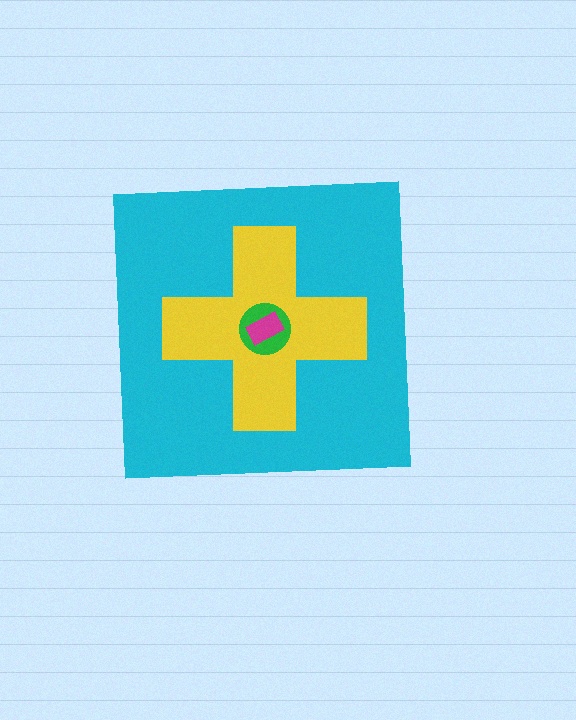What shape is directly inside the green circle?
The magenta rectangle.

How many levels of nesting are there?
4.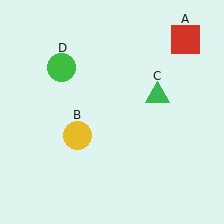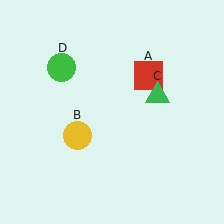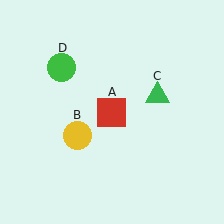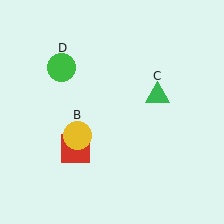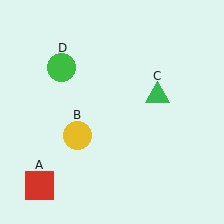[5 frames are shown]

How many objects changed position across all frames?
1 object changed position: red square (object A).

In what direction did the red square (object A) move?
The red square (object A) moved down and to the left.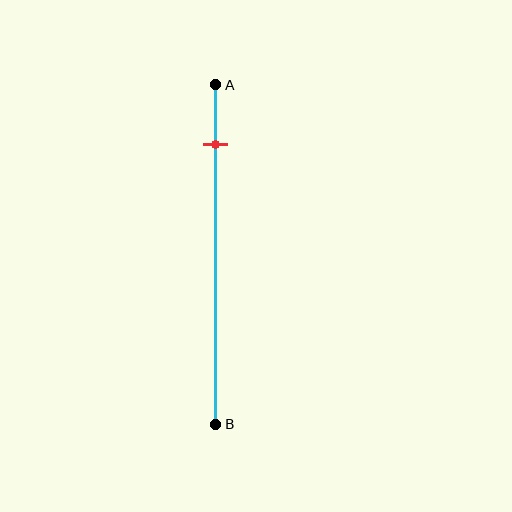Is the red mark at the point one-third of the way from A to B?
No, the mark is at about 20% from A, not at the 33% one-third point.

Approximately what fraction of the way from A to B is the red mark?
The red mark is approximately 20% of the way from A to B.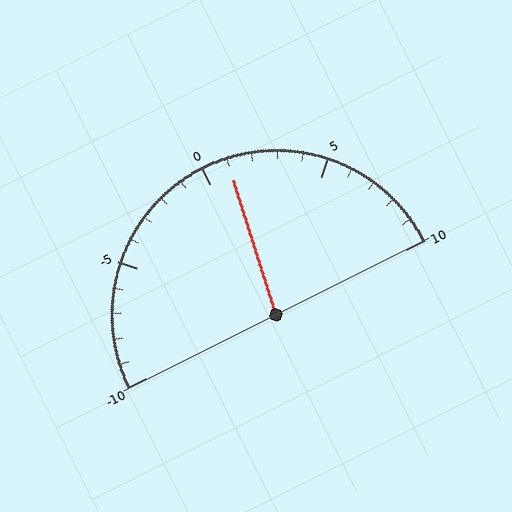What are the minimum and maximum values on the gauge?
The gauge ranges from -10 to 10.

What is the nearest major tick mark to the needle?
The nearest major tick mark is 0.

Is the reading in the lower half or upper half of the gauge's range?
The reading is in the upper half of the range (-10 to 10).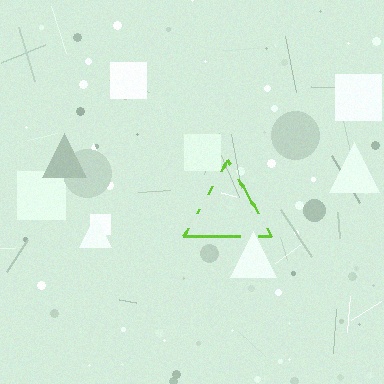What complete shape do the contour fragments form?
The contour fragments form a triangle.